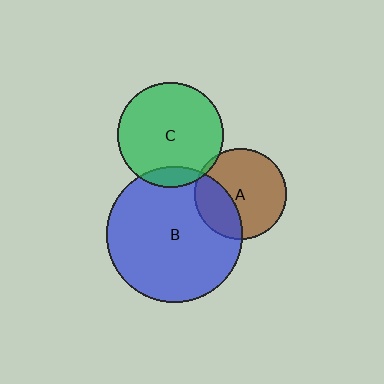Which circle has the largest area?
Circle B (blue).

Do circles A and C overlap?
Yes.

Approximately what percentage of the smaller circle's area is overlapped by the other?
Approximately 5%.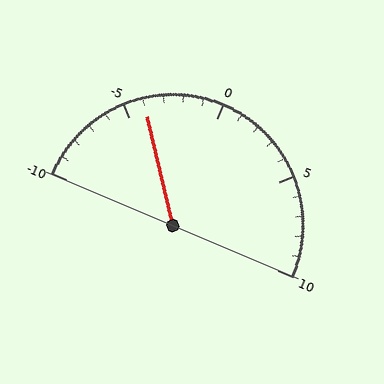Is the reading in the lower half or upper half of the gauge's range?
The reading is in the lower half of the range (-10 to 10).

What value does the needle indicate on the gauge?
The needle indicates approximately -4.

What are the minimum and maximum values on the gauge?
The gauge ranges from -10 to 10.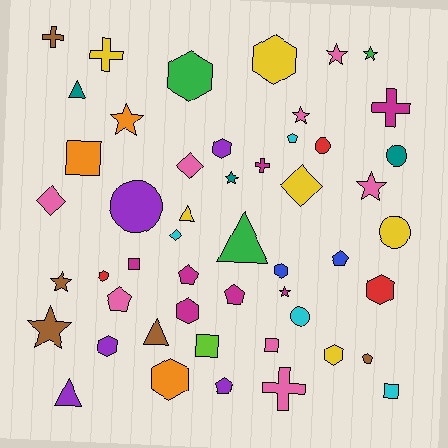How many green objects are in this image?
There are 3 green objects.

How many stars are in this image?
There are 9 stars.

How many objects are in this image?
There are 50 objects.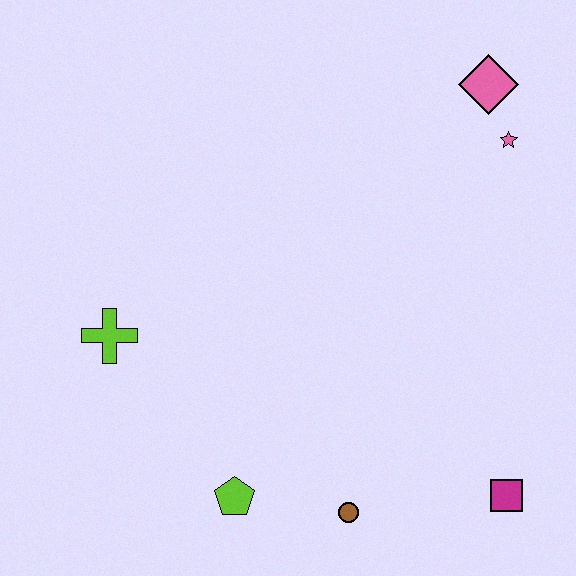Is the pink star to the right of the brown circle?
Yes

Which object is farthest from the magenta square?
The lime cross is farthest from the magenta square.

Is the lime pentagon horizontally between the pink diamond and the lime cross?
Yes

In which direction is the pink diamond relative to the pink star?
The pink diamond is above the pink star.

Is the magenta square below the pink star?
Yes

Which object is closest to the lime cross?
The lime pentagon is closest to the lime cross.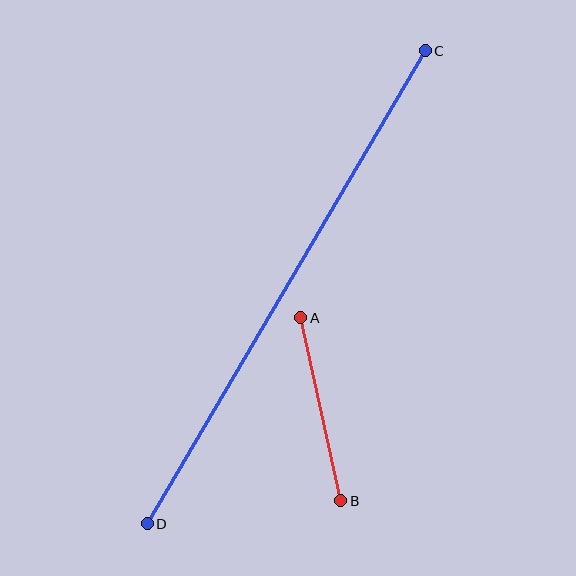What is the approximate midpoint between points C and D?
The midpoint is at approximately (286, 287) pixels.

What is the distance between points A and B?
The distance is approximately 187 pixels.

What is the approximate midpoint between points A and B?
The midpoint is at approximately (321, 409) pixels.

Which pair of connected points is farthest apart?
Points C and D are farthest apart.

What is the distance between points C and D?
The distance is approximately 548 pixels.